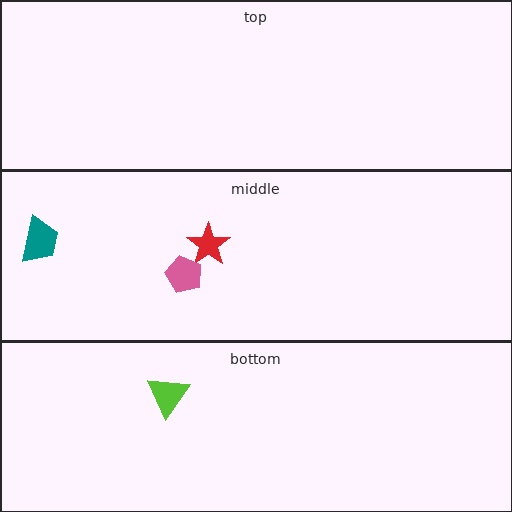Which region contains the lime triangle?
The bottom region.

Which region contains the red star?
The middle region.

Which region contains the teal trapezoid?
The middle region.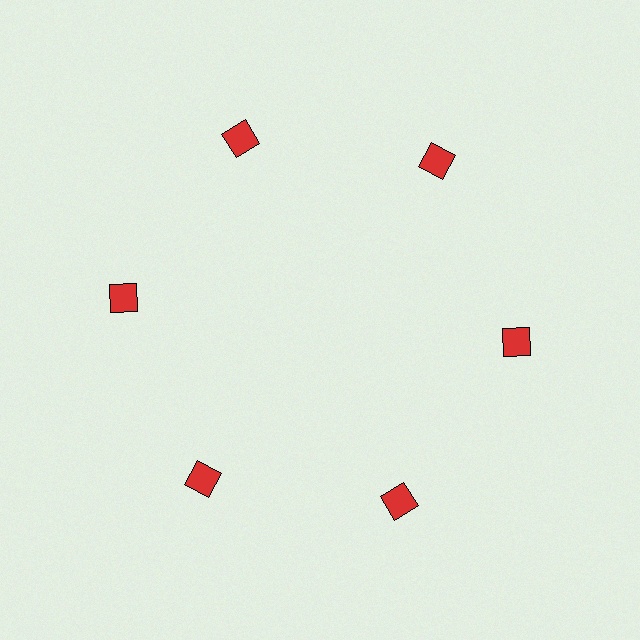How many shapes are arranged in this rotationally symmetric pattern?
There are 6 shapes, arranged in 6 groups of 1.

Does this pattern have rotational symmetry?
Yes, this pattern has 6-fold rotational symmetry. It looks the same after rotating 60 degrees around the center.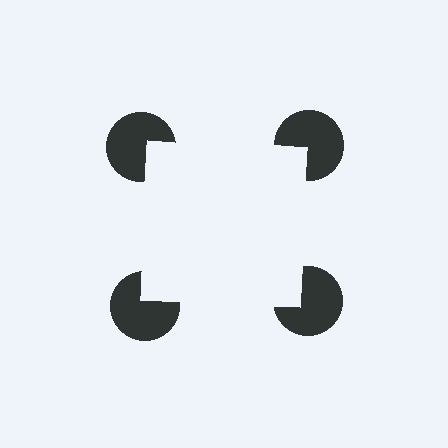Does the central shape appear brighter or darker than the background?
It typically appears slightly brighter than the background, even though no actual brightness change is drawn.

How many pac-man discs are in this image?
There are 4 — one at each vertex of the illusory square.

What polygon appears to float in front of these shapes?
An illusory square — its edges are inferred from the aligned wedge cuts in the pac-man discs, not physically drawn.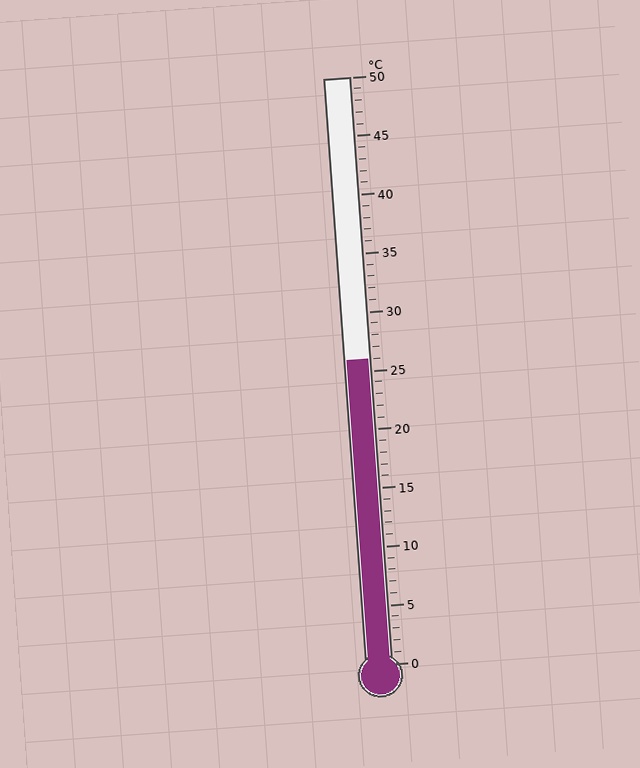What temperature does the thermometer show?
The thermometer shows approximately 26°C.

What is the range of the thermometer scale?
The thermometer scale ranges from 0°C to 50°C.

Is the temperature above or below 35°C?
The temperature is below 35°C.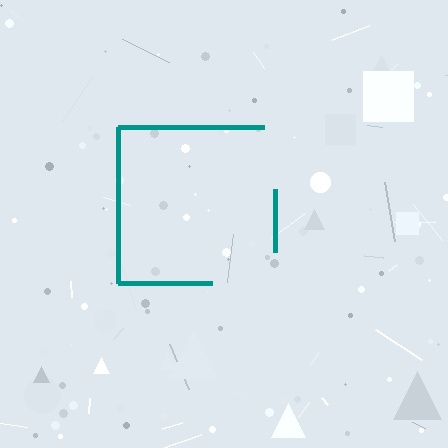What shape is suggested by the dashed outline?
The dashed outline suggests a square.